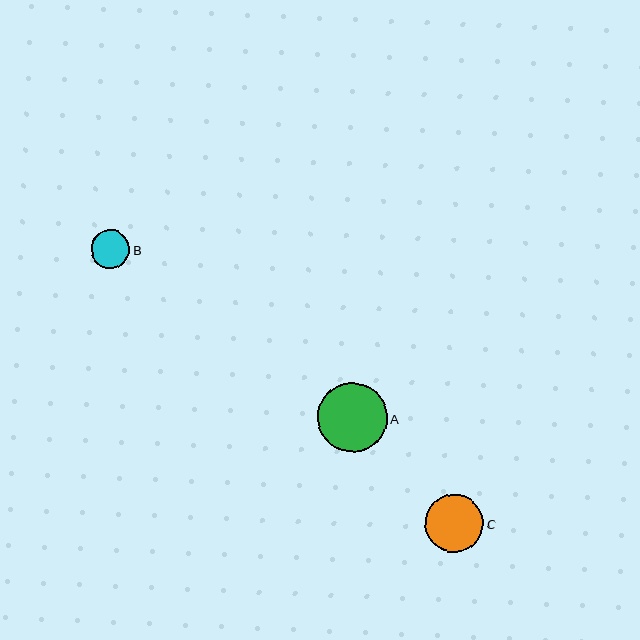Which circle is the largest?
Circle A is the largest with a size of approximately 70 pixels.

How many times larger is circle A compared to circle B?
Circle A is approximately 1.8 times the size of circle B.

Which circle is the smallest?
Circle B is the smallest with a size of approximately 38 pixels.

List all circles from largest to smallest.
From largest to smallest: A, C, B.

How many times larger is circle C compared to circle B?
Circle C is approximately 1.5 times the size of circle B.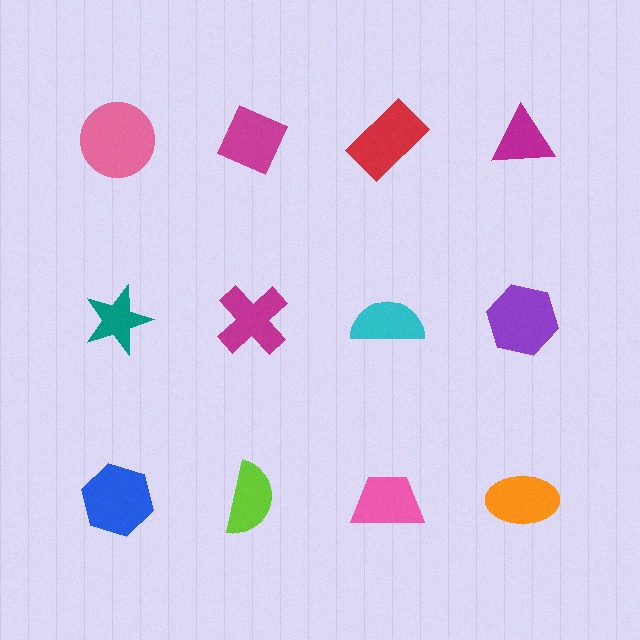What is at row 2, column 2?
A magenta cross.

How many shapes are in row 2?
4 shapes.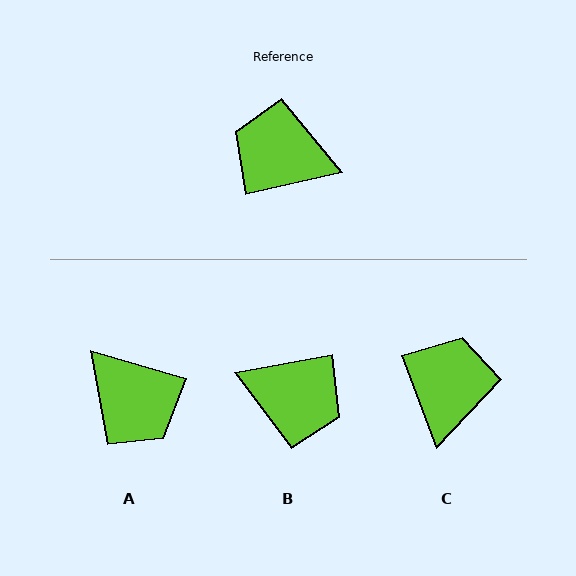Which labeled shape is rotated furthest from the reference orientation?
B, about 177 degrees away.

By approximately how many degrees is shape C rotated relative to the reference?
Approximately 83 degrees clockwise.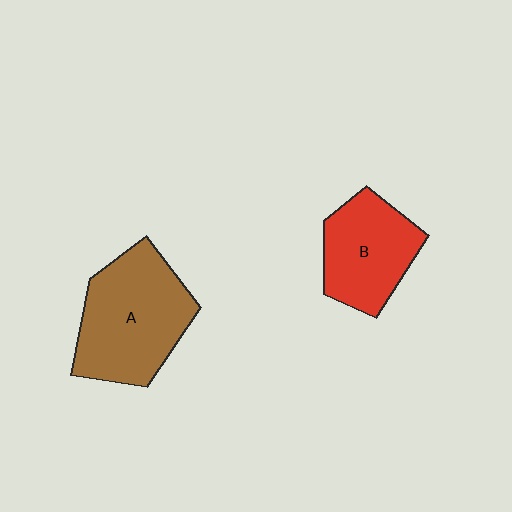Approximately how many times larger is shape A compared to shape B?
Approximately 1.4 times.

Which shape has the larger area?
Shape A (brown).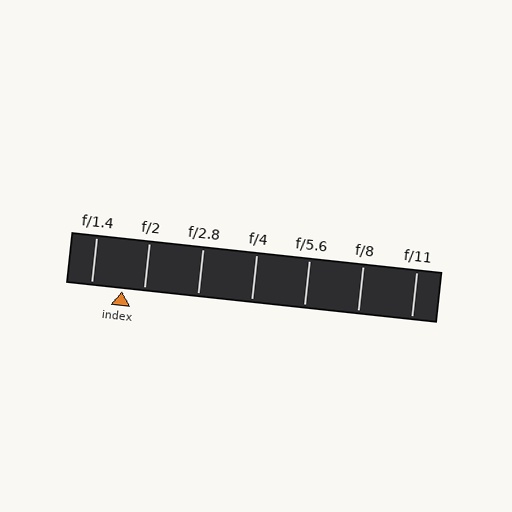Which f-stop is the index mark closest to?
The index mark is closest to f/2.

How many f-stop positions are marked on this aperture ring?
There are 7 f-stop positions marked.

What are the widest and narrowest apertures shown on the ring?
The widest aperture shown is f/1.4 and the narrowest is f/11.